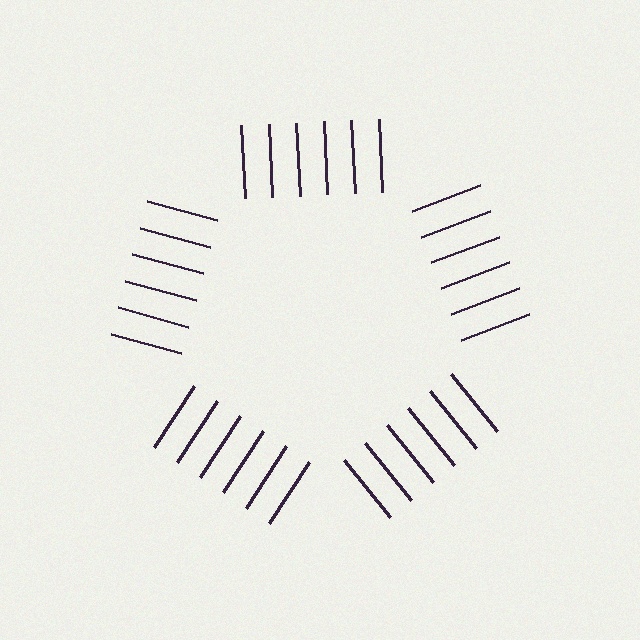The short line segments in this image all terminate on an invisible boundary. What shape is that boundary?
An illusory pentagon — the line segments terminate on its edges but no continuous stroke is drawn.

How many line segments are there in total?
30 — 6 along each of the 5 edges.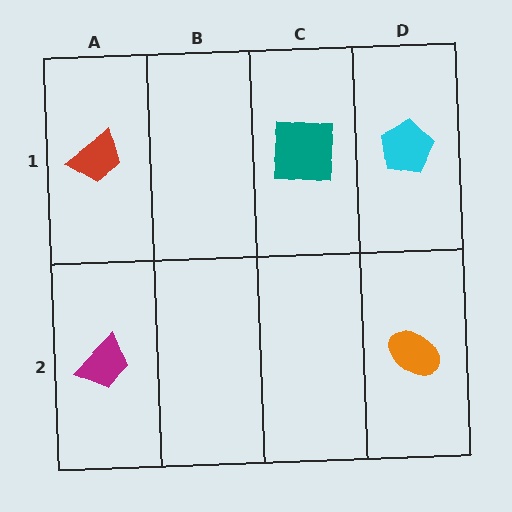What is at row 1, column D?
A cyan pentagon.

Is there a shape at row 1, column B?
No, that cell is empty.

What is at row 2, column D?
An orange ellipse.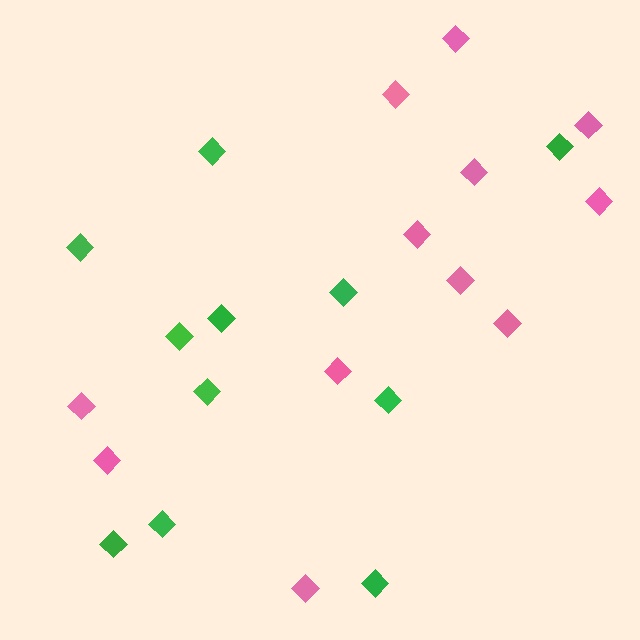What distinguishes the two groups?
There are 2 groups: one group of pink diamonds (12) and one group of green diamonds (11).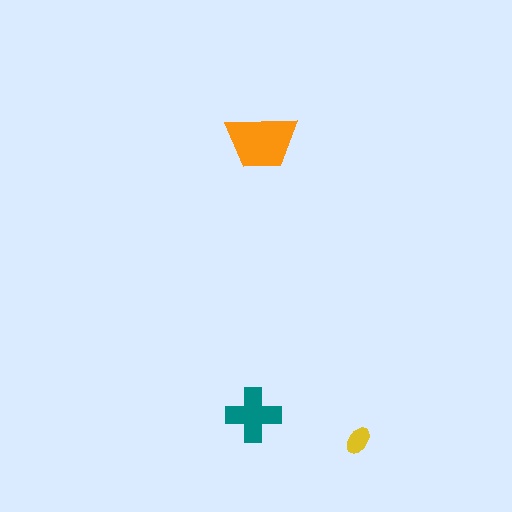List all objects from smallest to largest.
The yellow ellipse, the teal cross, the orange trapezoid.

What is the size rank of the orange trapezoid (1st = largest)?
1st.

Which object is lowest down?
The yellow ellipse is bottommost.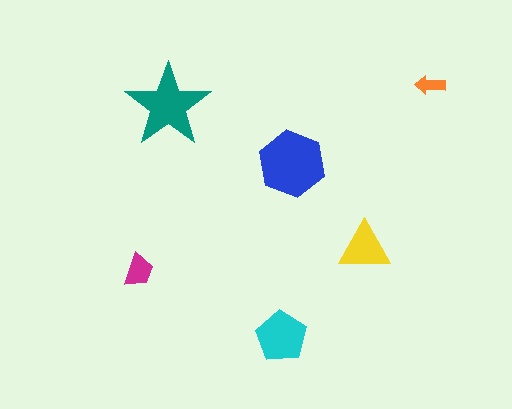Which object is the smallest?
The orange arrow.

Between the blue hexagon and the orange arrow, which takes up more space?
The blue hexagon.